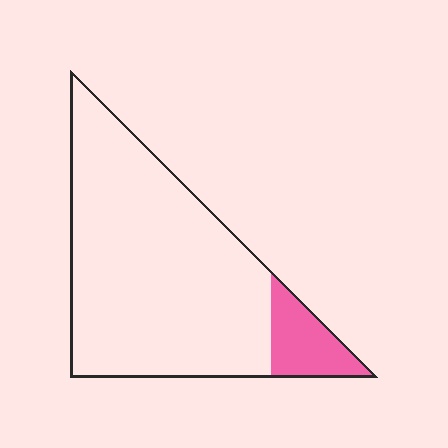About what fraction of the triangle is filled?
About one eighth (1/8).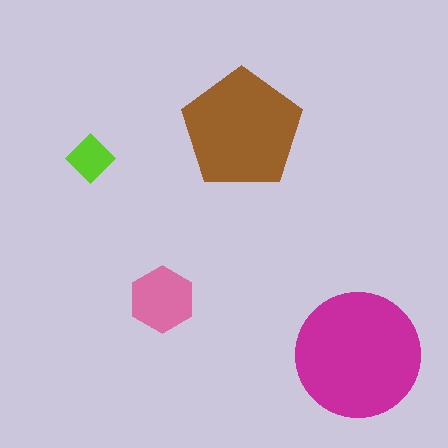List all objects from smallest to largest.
The lime diamond, the pink hexagon, the brown pentagon, the magenta circle.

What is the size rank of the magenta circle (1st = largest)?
1st.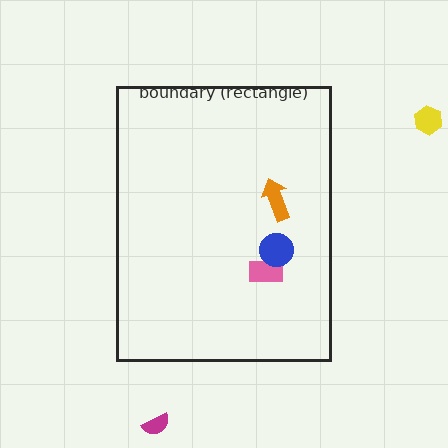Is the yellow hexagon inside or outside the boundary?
Outside.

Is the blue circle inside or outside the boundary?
Inside.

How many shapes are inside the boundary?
3 inside, 2 outside.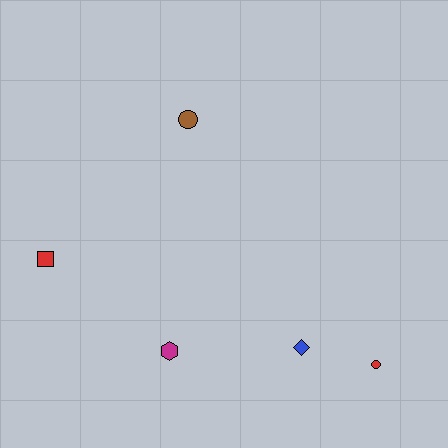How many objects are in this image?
There are 5 objects.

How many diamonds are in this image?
There is 1 diamond.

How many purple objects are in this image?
There are no purple objects.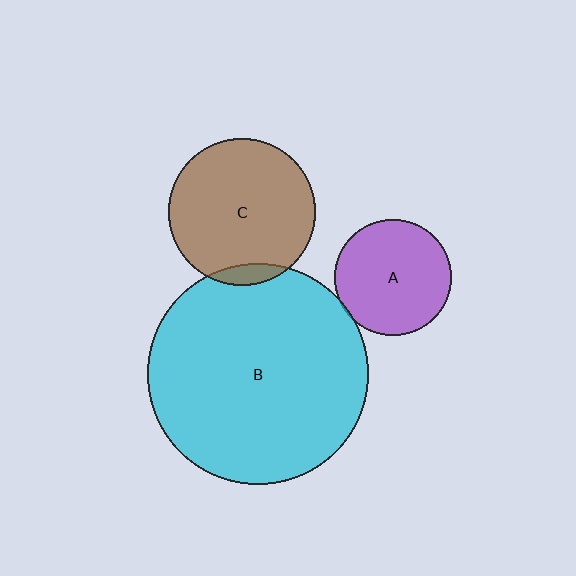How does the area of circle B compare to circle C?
Approximately 2.2 times.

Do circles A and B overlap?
Yes.